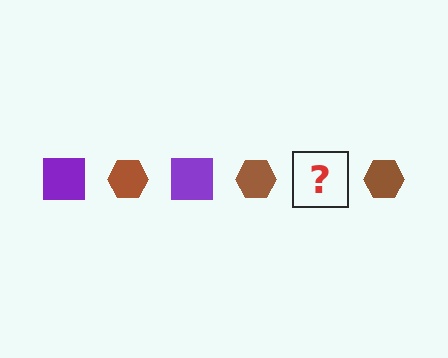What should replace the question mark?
The question mark should be replaced with a purple square.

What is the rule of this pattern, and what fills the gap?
The rule is that the pattern alternates between purple square and brown hexagon. The gap should be filled with a purple square.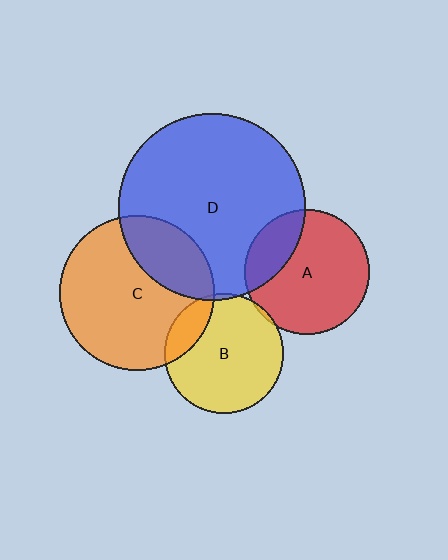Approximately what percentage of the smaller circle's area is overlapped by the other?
Approximately 25%.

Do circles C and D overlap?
Yes.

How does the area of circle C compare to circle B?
Approximately 1.7 times.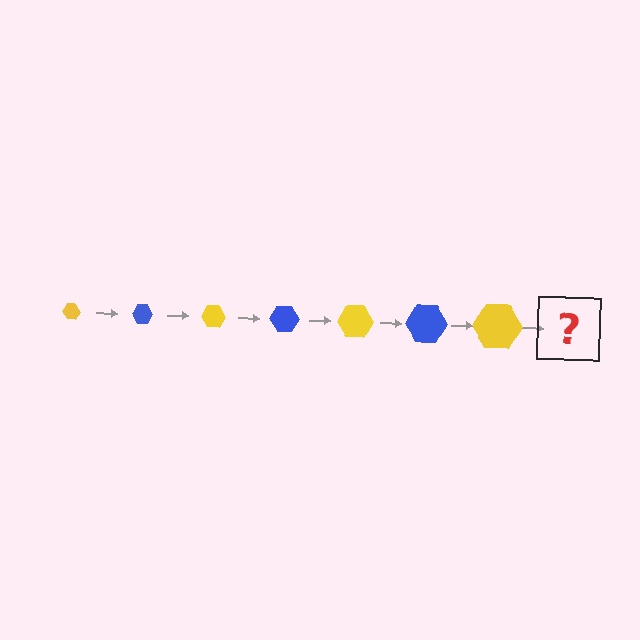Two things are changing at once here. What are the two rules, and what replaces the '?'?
The two rules are that the hexagon grows larger each step and the color cycles through yellow and blue. The '?' should be a blue hexagon, larger than the previous one.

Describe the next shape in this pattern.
It should be a blue hexagon, larger than the previous one.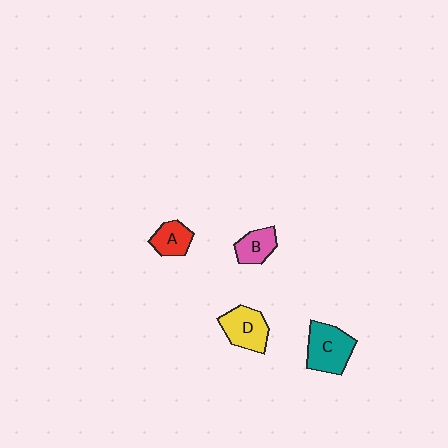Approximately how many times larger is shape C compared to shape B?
Approximately 1.7 times.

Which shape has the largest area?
Shape C (teal).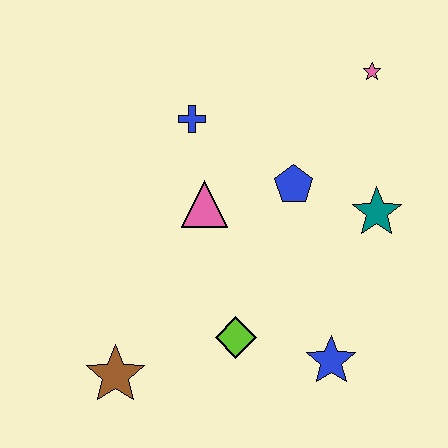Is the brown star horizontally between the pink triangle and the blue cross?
No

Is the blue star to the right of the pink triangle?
Yes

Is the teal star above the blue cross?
No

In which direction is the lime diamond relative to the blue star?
The lime diamond is to the left of the blue star.